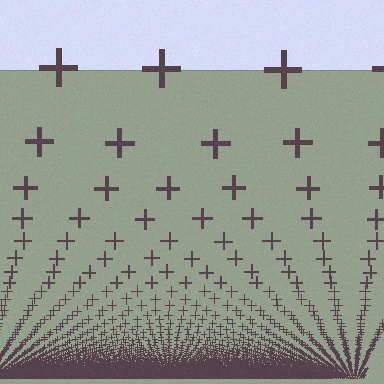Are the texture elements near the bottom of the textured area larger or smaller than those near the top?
Smaller. The gradient is inverted — elements near the bottom are smaller and denser.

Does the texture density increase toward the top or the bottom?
Density increases toward the bottom.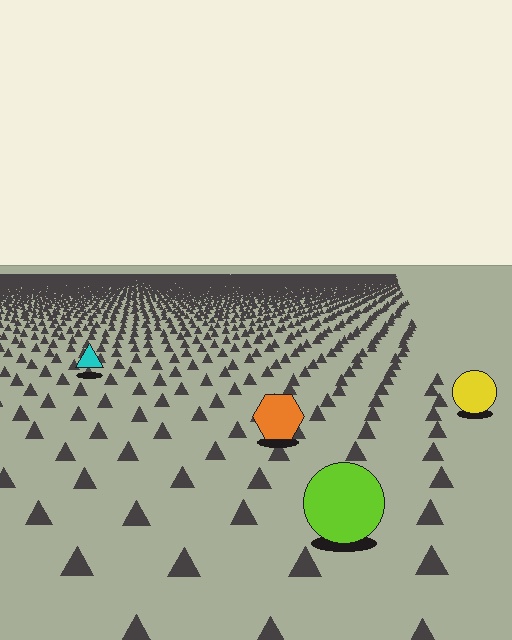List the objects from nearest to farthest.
From nearest to farthest: the lime circle, the orange hexagon, the yellow circle, the cyan triangle.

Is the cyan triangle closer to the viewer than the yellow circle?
No. The yellow circle is closer — you can tell from the texture gradient: the ground texture is coarser near it.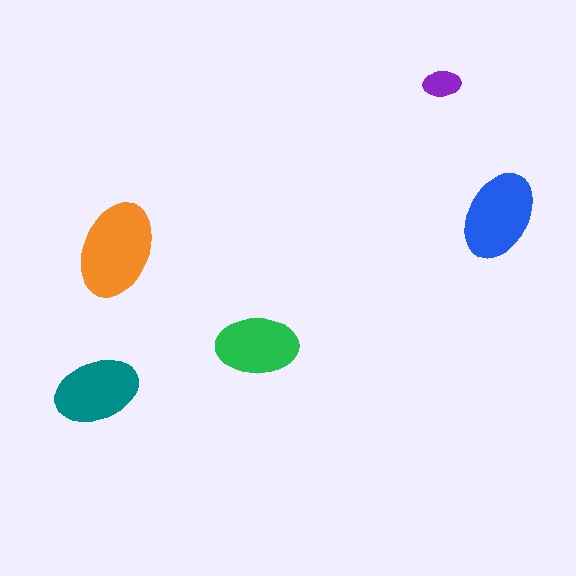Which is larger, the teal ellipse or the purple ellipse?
The teal one.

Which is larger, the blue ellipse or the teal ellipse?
The blue one.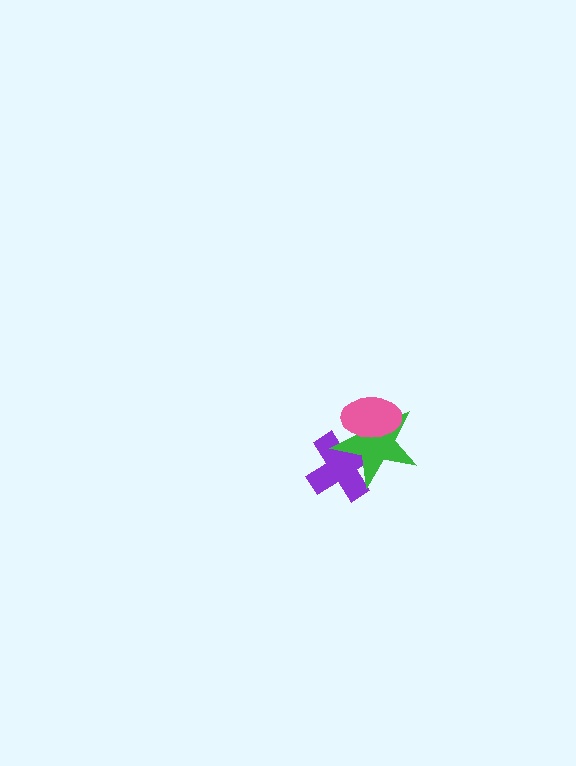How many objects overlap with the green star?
2 objects overlap with the green star.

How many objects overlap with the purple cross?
2 objects overlap with the purple cross.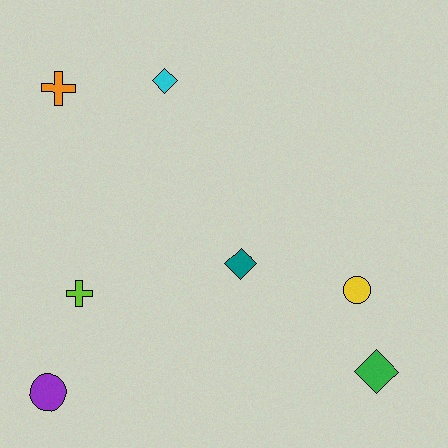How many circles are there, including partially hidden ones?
There are 2 circles.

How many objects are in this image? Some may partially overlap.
There are 7 objects.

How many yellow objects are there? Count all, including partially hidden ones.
There is 1 yellow object.